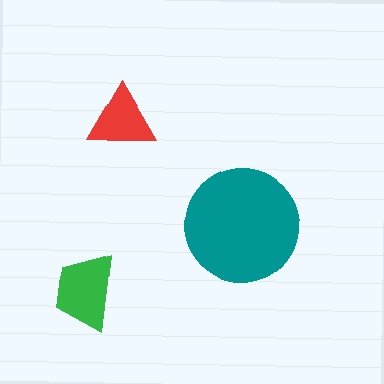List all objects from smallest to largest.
The red triangle, the green trapezoid, the teal circle.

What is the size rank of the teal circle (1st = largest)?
1st.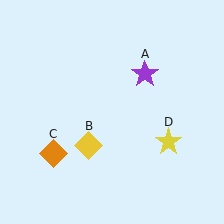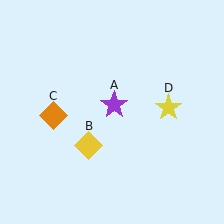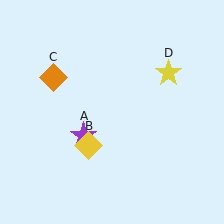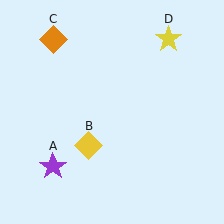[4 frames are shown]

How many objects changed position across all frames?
3 objects changed position: purple star (object A), orange diamond (object C), yellow star (object D).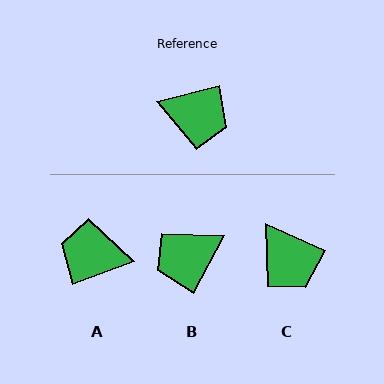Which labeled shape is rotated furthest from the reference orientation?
A, about 174 degrees away.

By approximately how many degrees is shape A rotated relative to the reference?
Approximately 174 degrees clockwise.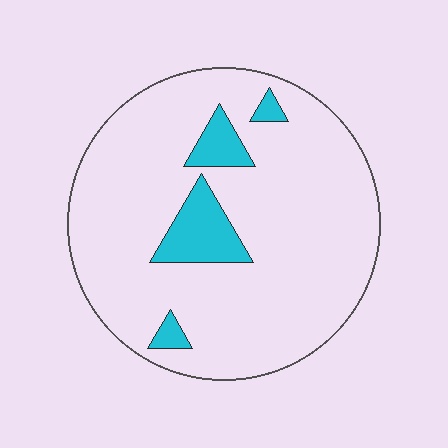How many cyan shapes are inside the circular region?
4.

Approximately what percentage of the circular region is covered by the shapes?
Approximately 10%.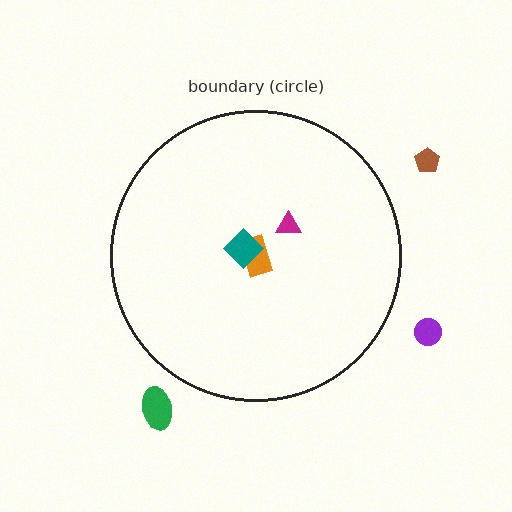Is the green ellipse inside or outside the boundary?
Outside.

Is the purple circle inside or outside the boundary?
Outside.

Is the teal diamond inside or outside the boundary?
Inside.